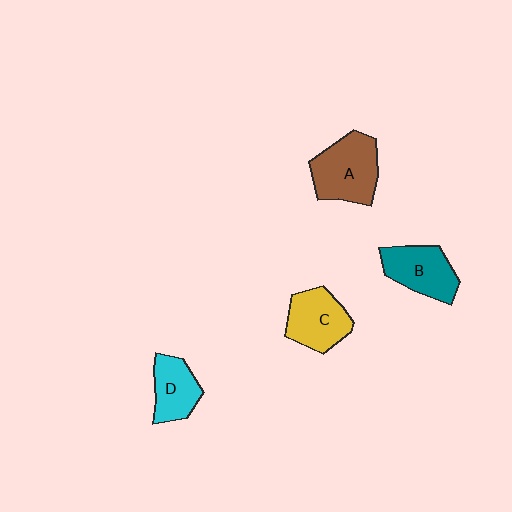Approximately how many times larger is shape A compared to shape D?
Approximately 1.5 times.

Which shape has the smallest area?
Shape D (cyan).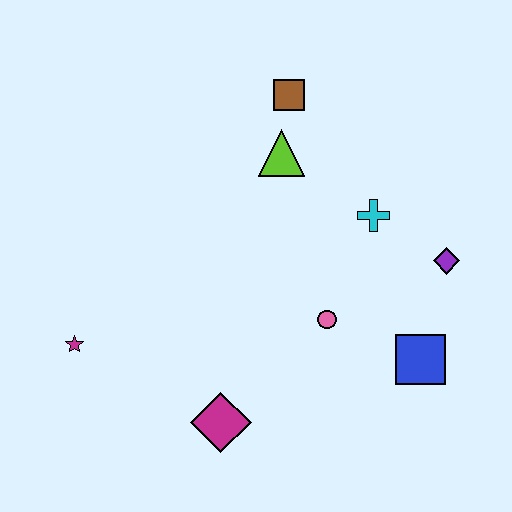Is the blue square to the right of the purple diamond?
No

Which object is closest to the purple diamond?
The cyan cross is closest to the purple diamond.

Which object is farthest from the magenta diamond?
The brown square is farthest from the magenta diamond.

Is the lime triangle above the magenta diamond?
Yes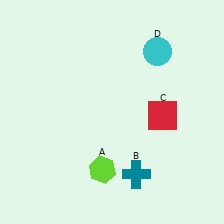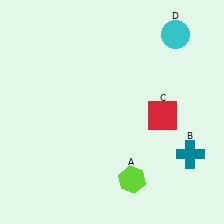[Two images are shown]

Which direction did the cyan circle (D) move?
The cyan circle (D) moved right.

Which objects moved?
The objects that moved are: the lime hexagon (A), the teal cross (B), the cyan circle (D).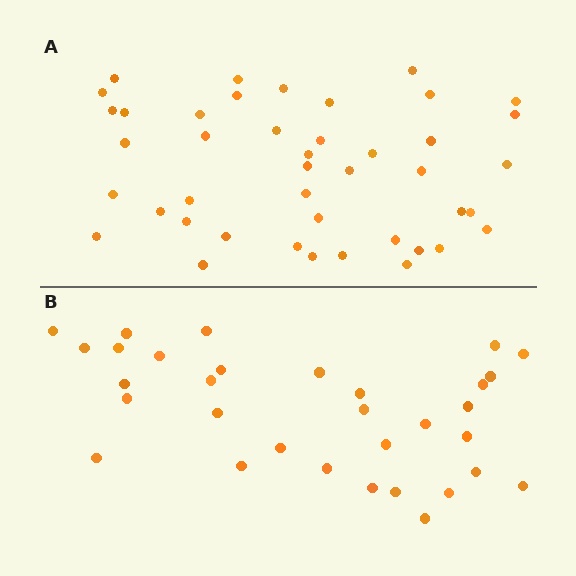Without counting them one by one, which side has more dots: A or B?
Region A (the top region) has more dots.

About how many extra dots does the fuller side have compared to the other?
Region A has roughly 12 or so more dots than region B.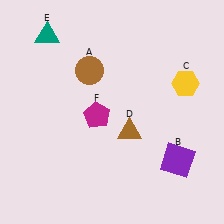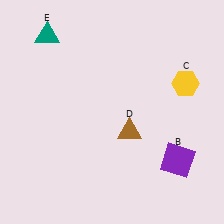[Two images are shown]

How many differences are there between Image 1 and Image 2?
There are 2 differences between the two images.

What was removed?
The magenta pentagon (F), the brown circle (A) were removed in Image 2.